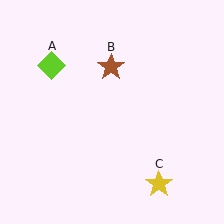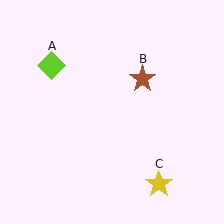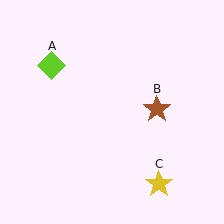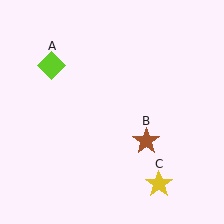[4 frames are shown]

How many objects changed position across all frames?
1 object changed position: brown star (object B).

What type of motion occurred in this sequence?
The brown star (object B) rotated clockwise around the center of the scene.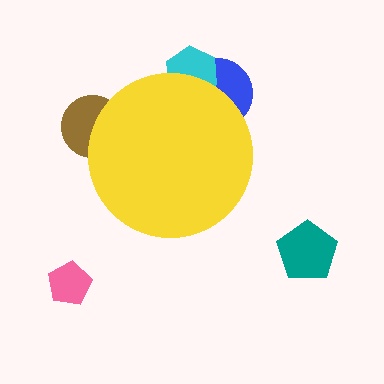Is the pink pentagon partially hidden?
No, the pink pentagon is fully visible.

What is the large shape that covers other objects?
A yellow circle.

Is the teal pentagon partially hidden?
No, the teal pentagon is fully visible.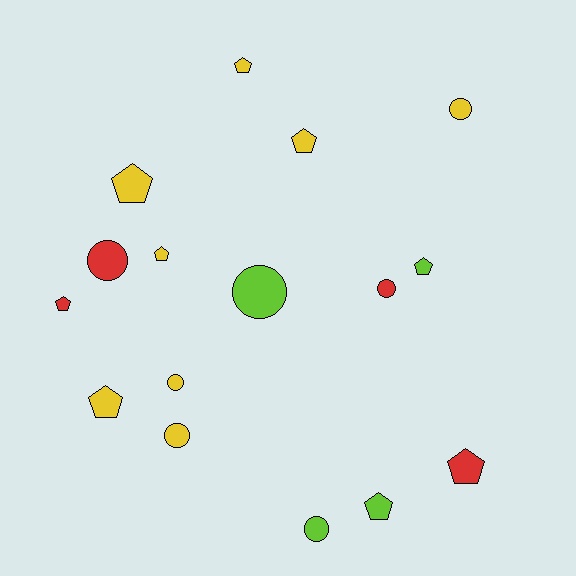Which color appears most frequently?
Yellow, with 8 objects.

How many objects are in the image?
There are 16 objects.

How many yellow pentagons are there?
There are 5 yellow pentagons.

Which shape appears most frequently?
Pentagon, with 9 objects.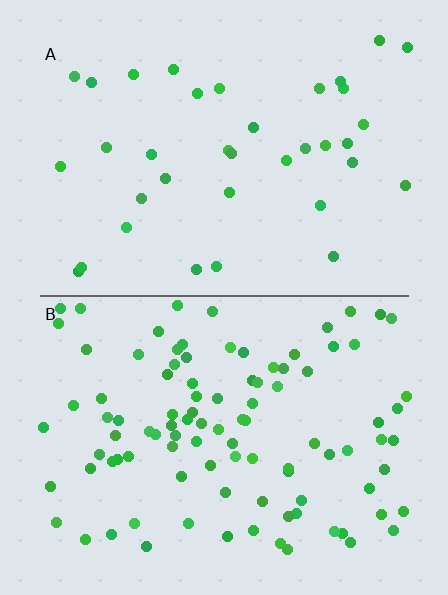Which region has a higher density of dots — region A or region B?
B (the bottom).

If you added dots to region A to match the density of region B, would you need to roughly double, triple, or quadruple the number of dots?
Approximately triple.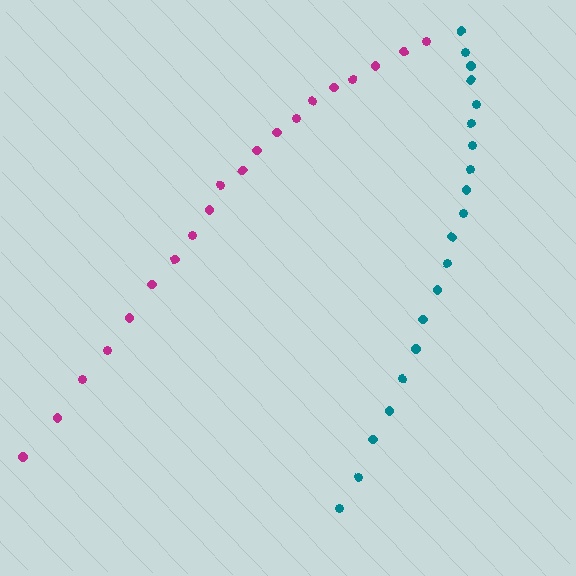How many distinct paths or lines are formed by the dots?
There are 2 distinct paths.